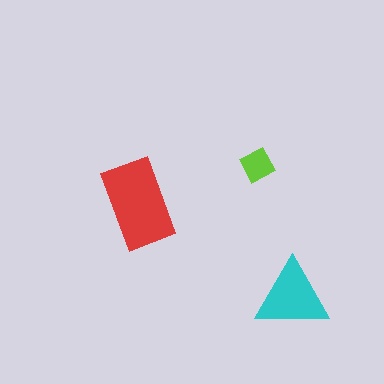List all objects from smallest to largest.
The lime square, the cyan triangle, the red rectangle.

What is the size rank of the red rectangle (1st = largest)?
1st.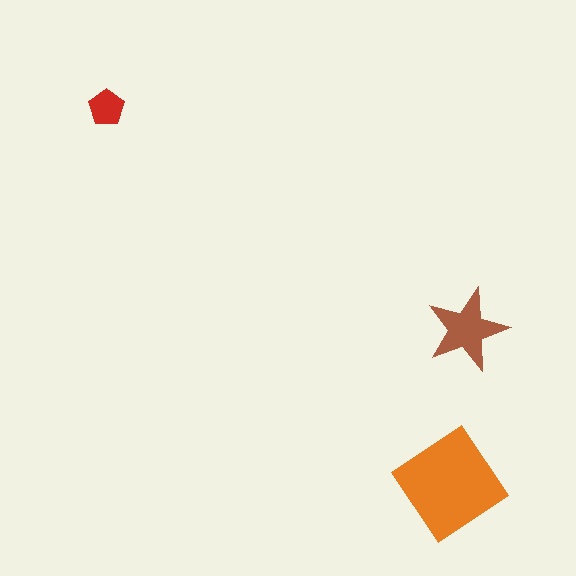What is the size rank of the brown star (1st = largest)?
2nd.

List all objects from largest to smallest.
The orange diamond, the brown star, the red pentagon.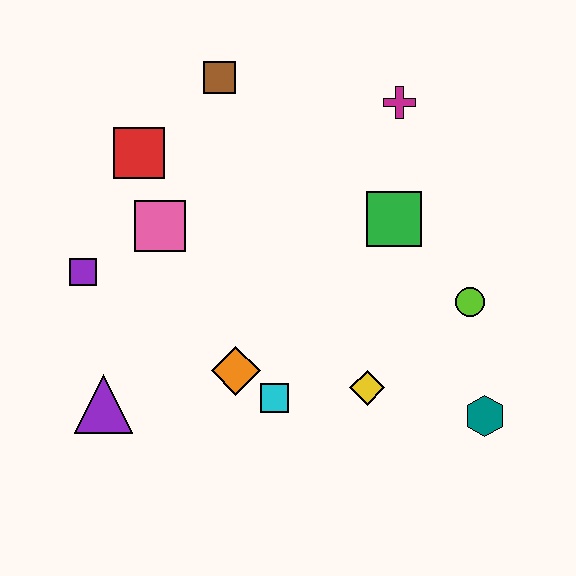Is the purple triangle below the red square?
Yes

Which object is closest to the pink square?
The red square is closest to the pink square.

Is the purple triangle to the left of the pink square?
Yes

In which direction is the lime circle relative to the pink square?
The lime circle is to the right of the pink square.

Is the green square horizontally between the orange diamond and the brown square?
No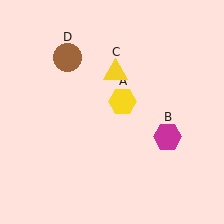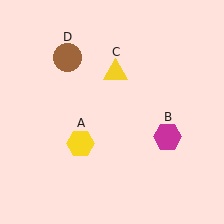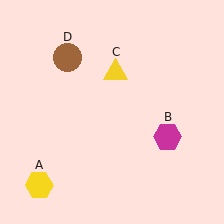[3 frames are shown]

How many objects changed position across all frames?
1 object changed position: yellow hexagon (object A).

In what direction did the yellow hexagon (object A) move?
The yellow hexagon (object A) moved down and to the left.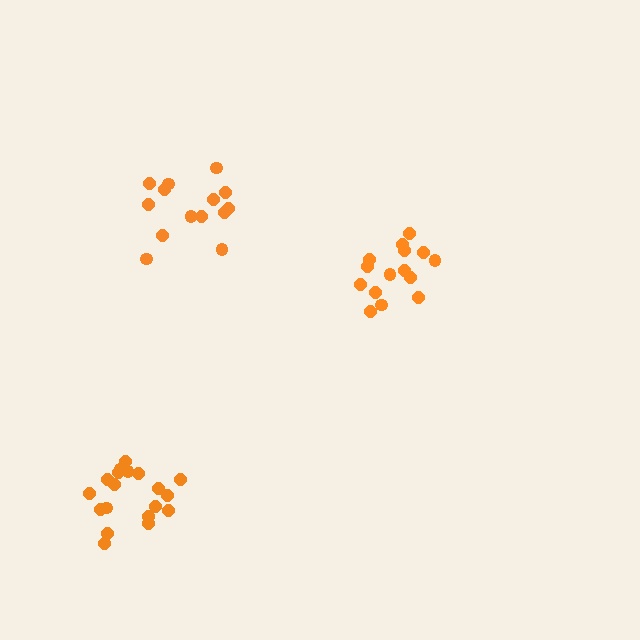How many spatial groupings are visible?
There are 3 spatial groupings.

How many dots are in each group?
Group 1: 15 dots, Group 2: 19 dots, Group 3: 14 dots (48 total).